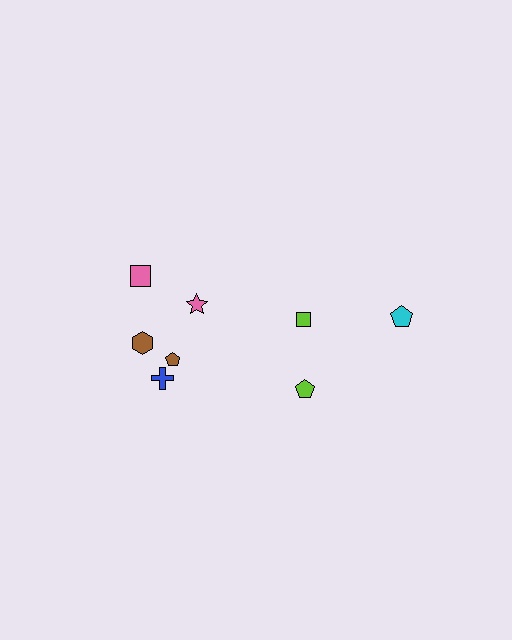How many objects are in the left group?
There are 5 objects.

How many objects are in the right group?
There are 3 objects.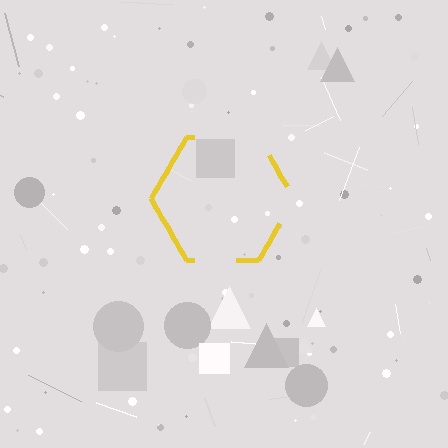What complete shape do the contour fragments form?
The contour fragments form a hexagon.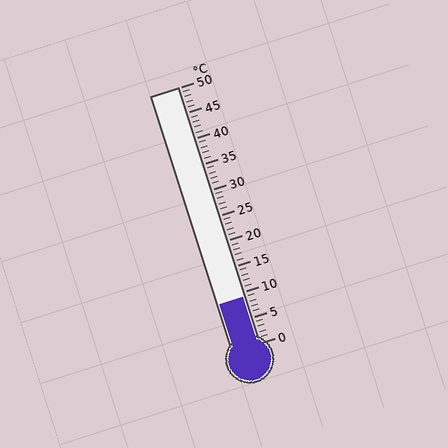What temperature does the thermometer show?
The thermometer shows approximately 9°C.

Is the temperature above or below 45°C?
The temperature is below 45°C.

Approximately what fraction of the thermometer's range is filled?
The thermometer is filled to approximately 20% of its range.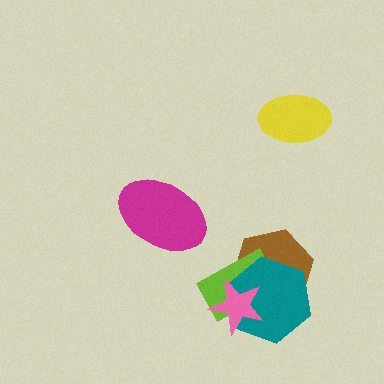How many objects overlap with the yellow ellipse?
0 objects overlap with the yellow ellipse.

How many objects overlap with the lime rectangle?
3 objects overlap with the lime rectangle.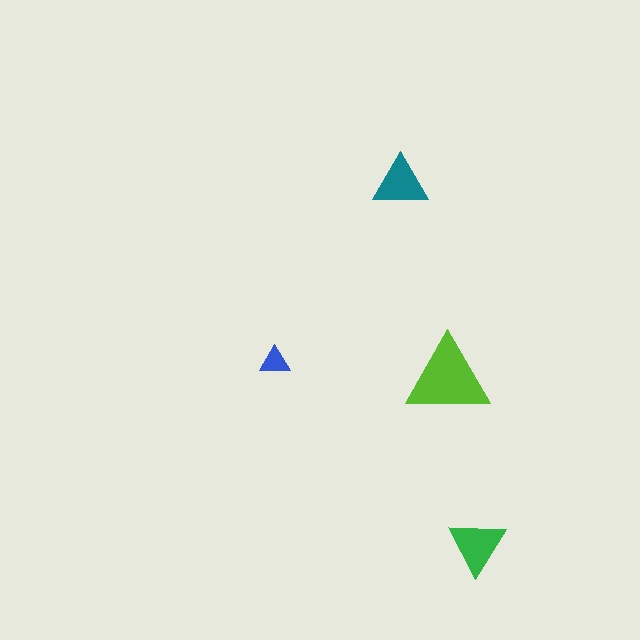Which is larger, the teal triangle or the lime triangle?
The lime one.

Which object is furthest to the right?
The green triangle is rightmost.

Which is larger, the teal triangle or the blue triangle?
The teal one.